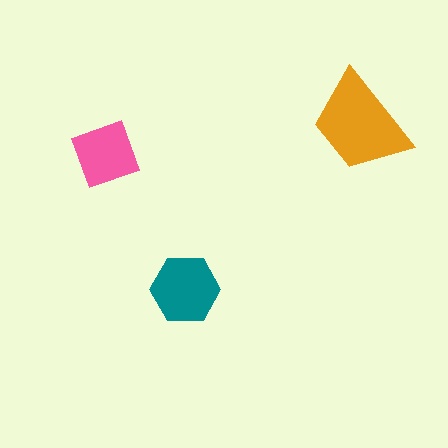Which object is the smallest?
The pink diamond.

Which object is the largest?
The orange trapezoid.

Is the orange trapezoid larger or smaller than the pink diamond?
Larger.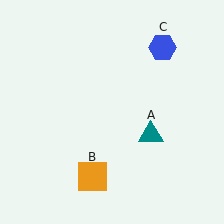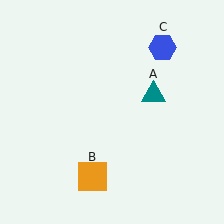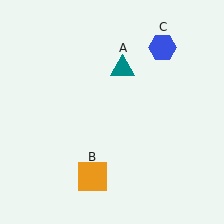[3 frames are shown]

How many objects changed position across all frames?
1 object changed position: teal triangle (object A).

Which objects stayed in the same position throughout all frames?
Orange square (object B) and blue hexagon (object C) remained stationary.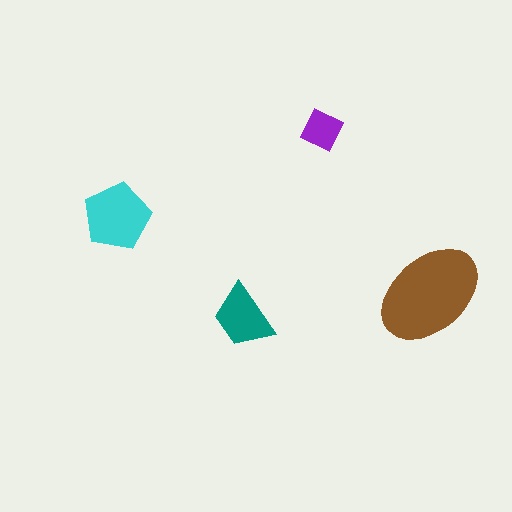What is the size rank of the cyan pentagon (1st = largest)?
2nd.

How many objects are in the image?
There are 4 objects in the image.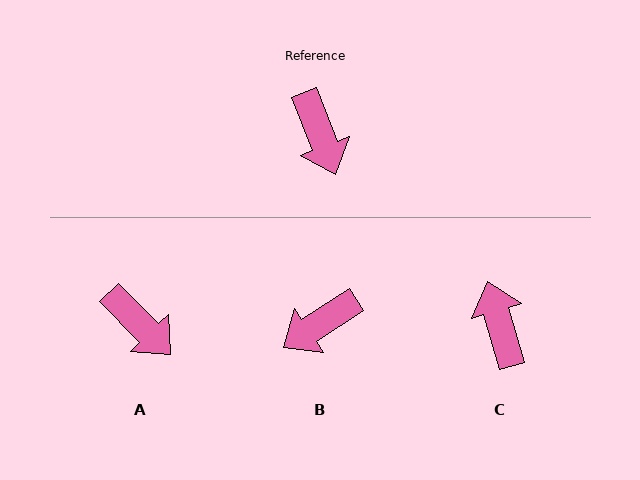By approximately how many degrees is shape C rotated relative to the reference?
Approximately 175 degrees counter-clockwise.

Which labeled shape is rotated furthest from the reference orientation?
C, about 175 degrees away.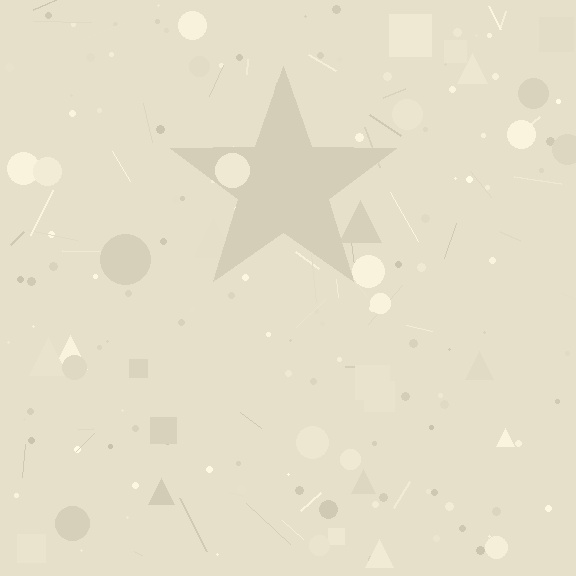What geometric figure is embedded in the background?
A star is embedded in the background.